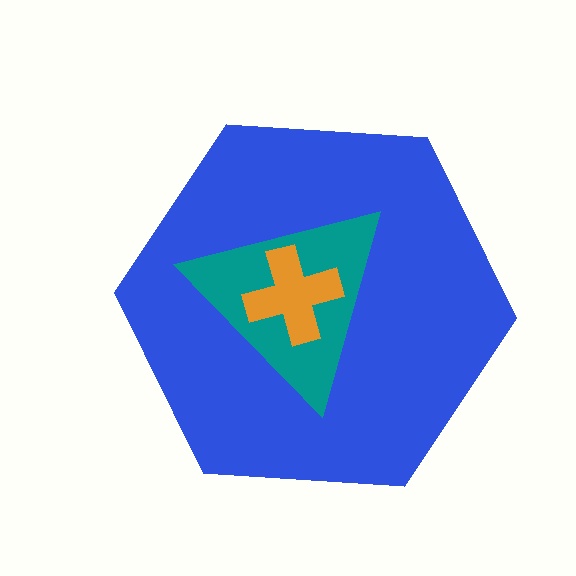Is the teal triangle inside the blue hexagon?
Yes.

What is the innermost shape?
The orange cross.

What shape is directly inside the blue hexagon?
The teal triangle.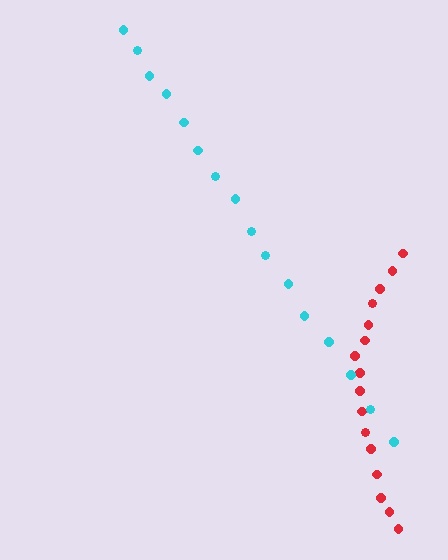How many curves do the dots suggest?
There are 2 distinct paths.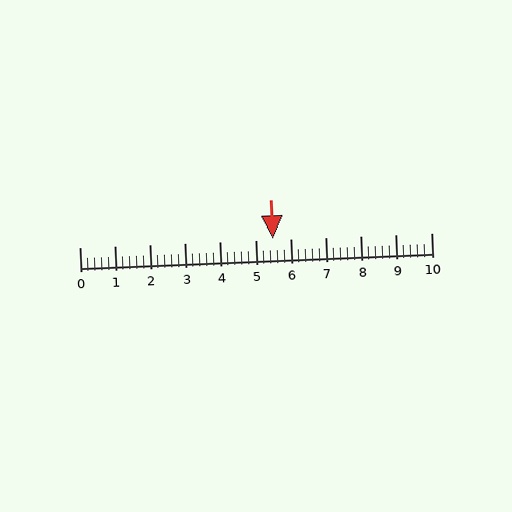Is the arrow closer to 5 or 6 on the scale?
The arrow is closer to 6.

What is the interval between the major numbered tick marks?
The major tick marks are spaced 1 units apart.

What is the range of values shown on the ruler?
The ruler shows values from 0 to 10.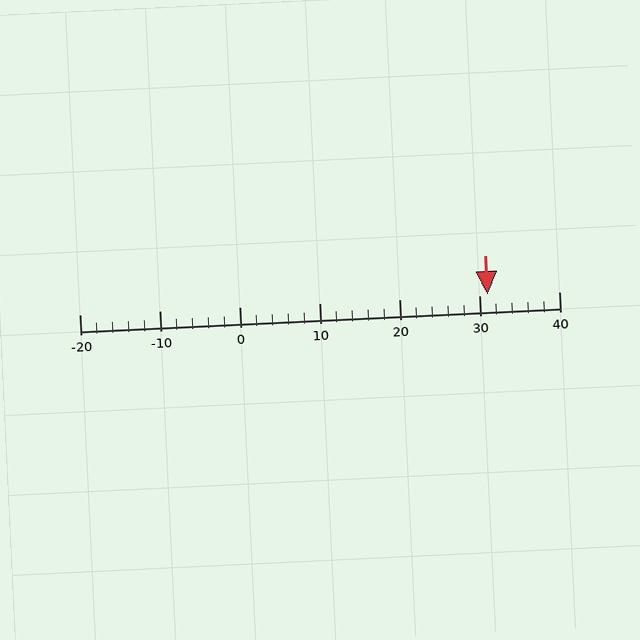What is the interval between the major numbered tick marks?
The major tick marks are spaced 10 units apart.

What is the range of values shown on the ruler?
The ruler shows values from -20 to 40.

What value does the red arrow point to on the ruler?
The red arrow points to approximately 31.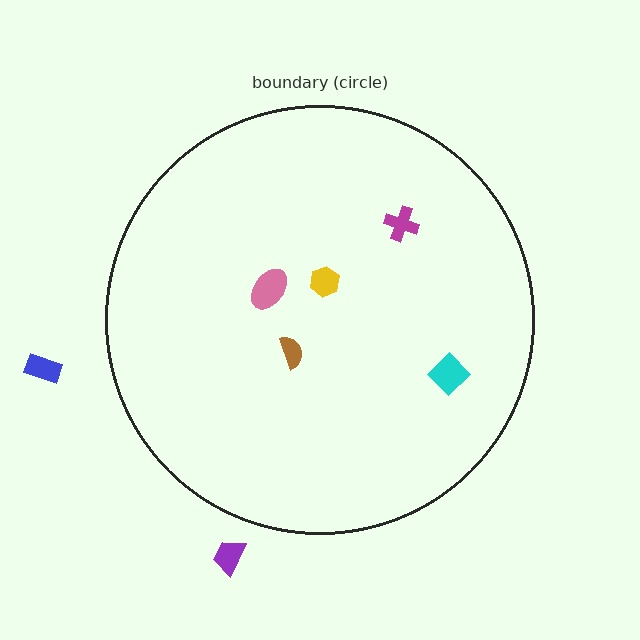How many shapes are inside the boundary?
5 inside, 2 outside.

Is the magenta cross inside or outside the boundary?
Inside.